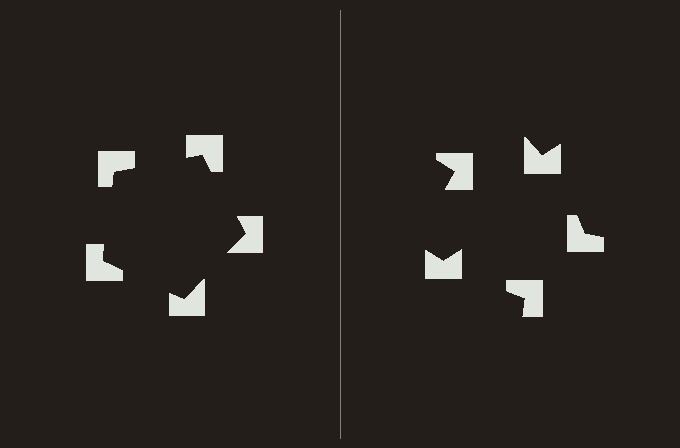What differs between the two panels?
The notched squares are positioned identically on both sides; only the wedge orientations differ. On the left they align to a pentagon; on the right they are misaligned.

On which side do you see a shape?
An illusory pentagon appears on the left side. On the right side the wedge cuts are rotated, so no coherent shape forms.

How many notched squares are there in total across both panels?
10 — 5 on each side.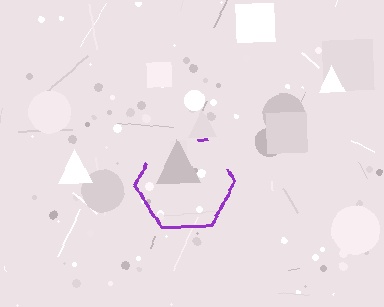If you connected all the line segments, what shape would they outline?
They would outline a hexagon.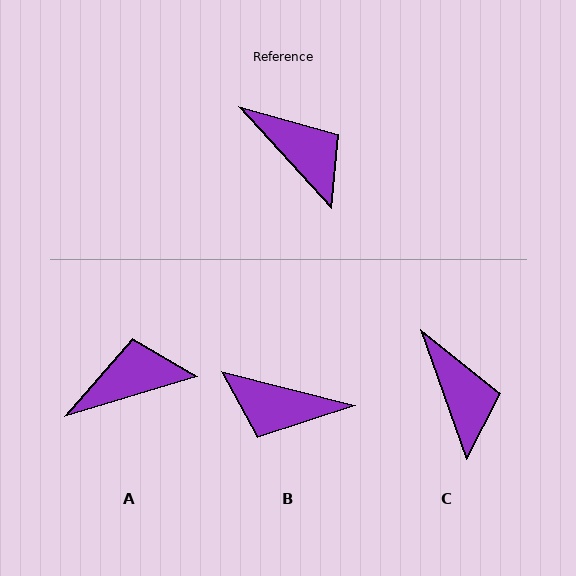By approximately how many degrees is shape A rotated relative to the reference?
Approximately 64 degrees counter-clockwise.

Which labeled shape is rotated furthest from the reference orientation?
B, about 146 degrees away.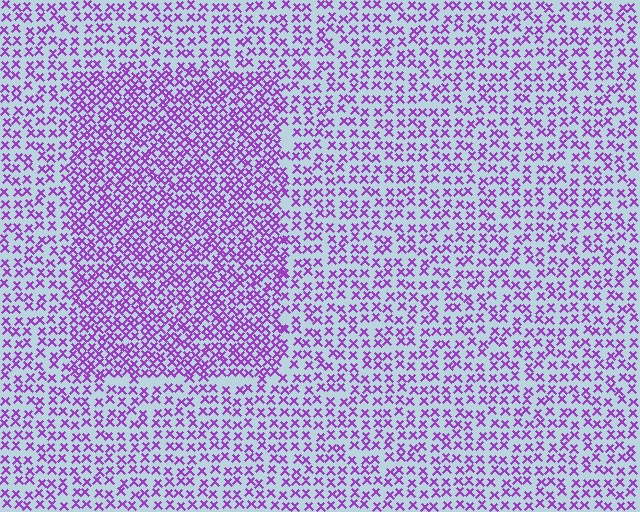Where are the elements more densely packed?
The elements are more densely packed inside the rectangle boundary.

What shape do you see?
I see a rectangle.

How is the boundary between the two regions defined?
The boundary is defined by a change in element density (approximately 1.8x ratio). All elements are the same color, size, and shape.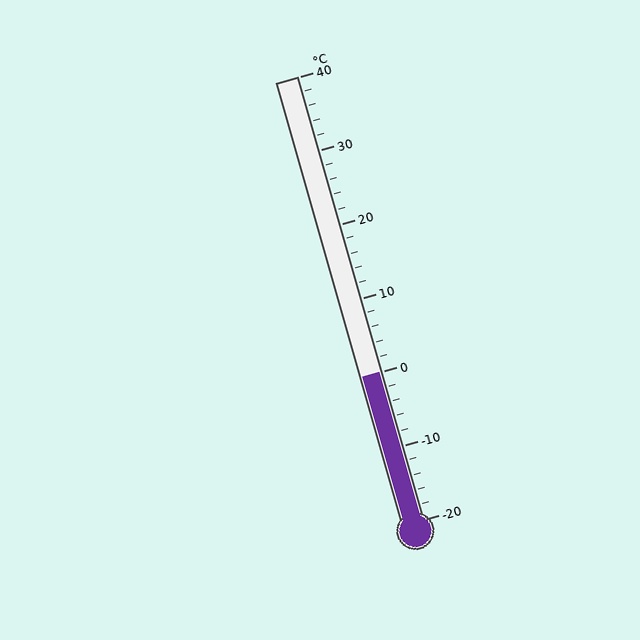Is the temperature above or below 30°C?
The temperature is below 30°C.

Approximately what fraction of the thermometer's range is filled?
The thermometer is filled to approximately 35% of its range.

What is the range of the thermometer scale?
The thermometer scale ranges from -20°C to 40°C.